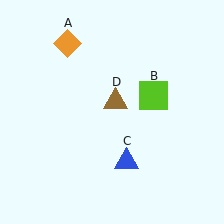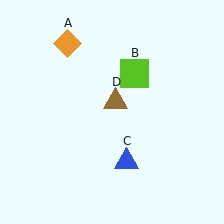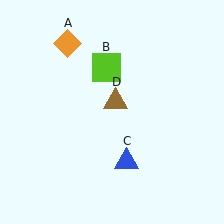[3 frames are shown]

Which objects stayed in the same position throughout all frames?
Orange diamond (object A) and blue triangle (object C) and brown triangle (object D) remained stationary.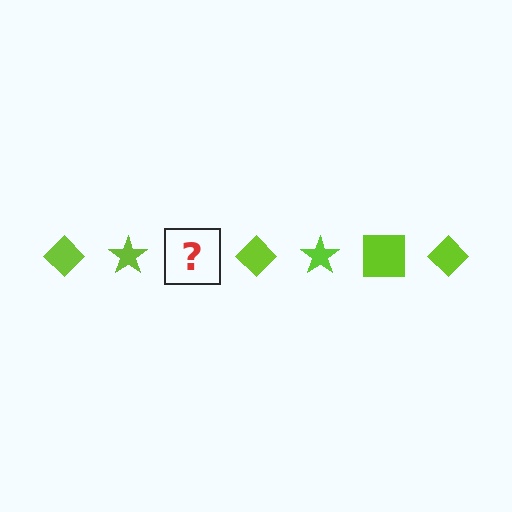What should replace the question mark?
The question mark should be replaced with a lime square.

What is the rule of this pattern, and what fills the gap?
The rule is that the pattern cycles through diamond, star, square shapes in lime. The gap should be filled with a lime square.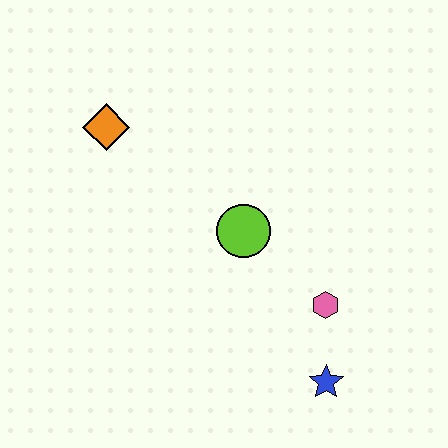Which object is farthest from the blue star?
The orange diamond is farthest from the blue star.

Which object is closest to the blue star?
The pink hexagon is closest to the blue star.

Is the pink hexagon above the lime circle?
No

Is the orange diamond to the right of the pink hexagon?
No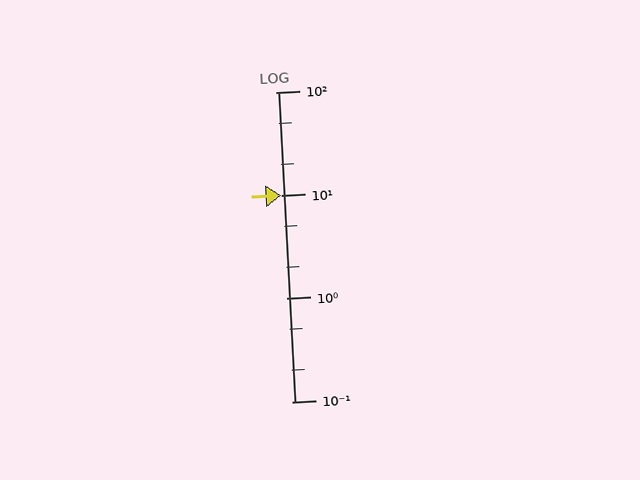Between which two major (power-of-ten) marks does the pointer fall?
The pointer is between 10 and 100.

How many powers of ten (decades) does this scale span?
The scale spans 3 decades, from 0.1 to 100.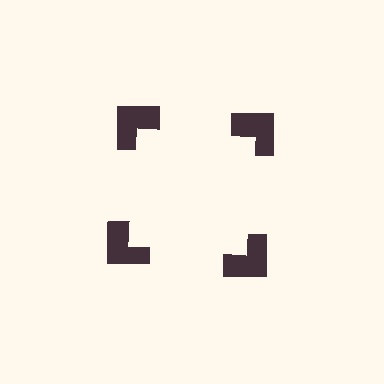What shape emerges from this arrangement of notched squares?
An illusory square — its edges are inferred from the aligned wedge cuts in the notched squares, not physically drawn.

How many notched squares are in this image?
There are 4 — one at each vertex of the illusory square.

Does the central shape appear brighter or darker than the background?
It typically appears slightly brighter than the background, even though no actual brightness change is drawn.